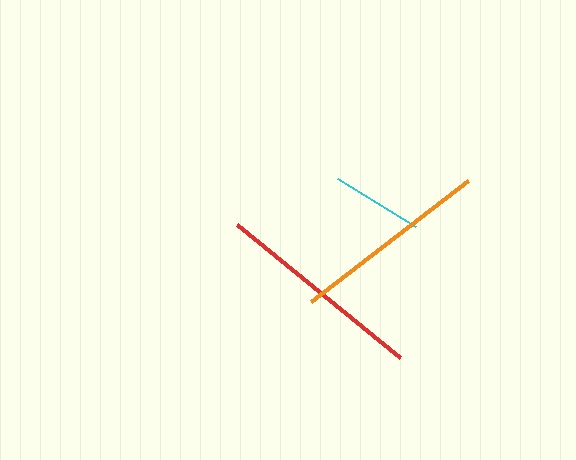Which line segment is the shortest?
The cyan line is the shortest at approximately 92 pixels.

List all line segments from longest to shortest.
From longest to shortest: red, orange, cyan.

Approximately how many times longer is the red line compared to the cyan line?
The red line is approximately 2.3 times the length of the cyan line.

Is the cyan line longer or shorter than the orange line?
The orange line is longer than the cyan line.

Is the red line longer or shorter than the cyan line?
The red line is longer than the cyan line.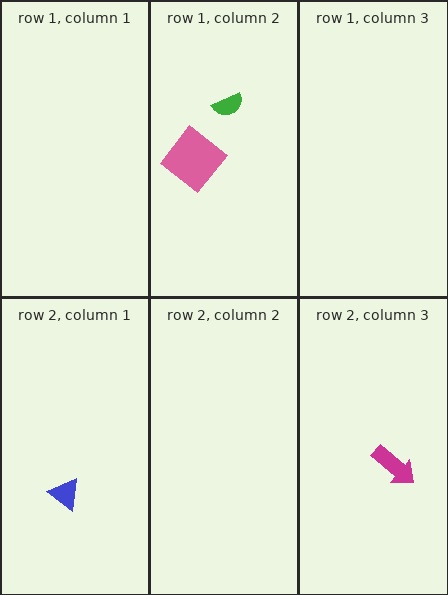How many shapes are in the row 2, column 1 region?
1.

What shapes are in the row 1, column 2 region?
The green semicircle, the pink diamond.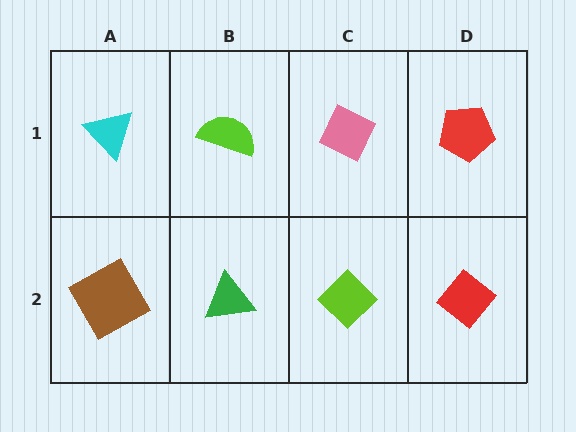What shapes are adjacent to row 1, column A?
A brown square (row 2, column A), a lime semicircle (row 1, column B).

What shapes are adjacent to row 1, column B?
A green triangle (row 2, column B), a cyan triangle (row 1, column A), a pink diamond (row 1, column C).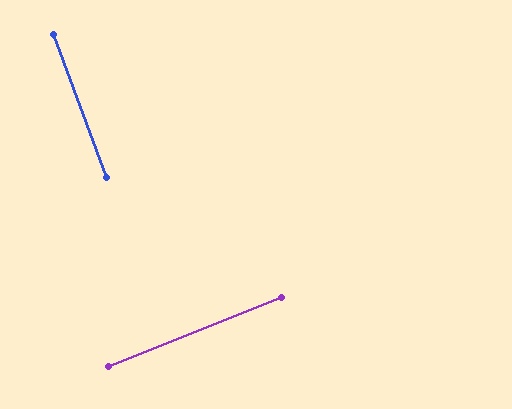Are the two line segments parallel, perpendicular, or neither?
Perpendicular — they meet at approximately 89°.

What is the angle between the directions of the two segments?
Approximately 89 degrees.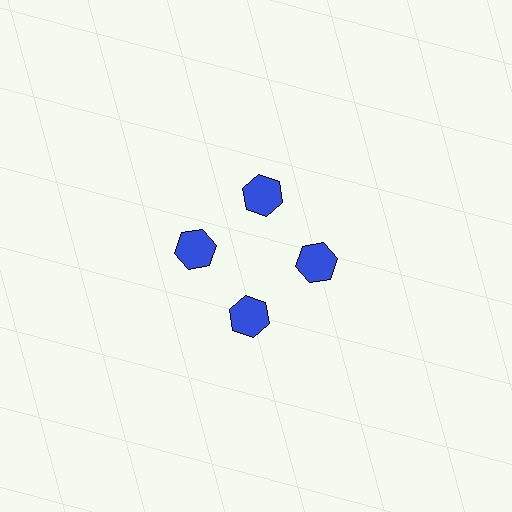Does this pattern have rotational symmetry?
Yes, this pattern has 4-fold rotational symmetry. It looks the same after rotating 90 degrees around the center.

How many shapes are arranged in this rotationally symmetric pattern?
There are 4 shapes, arranged in 4 groups of 1.